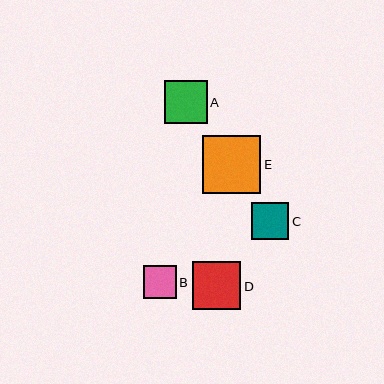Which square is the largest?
Square E is the largest with a size of approximately 58 pixels.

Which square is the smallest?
Square B is the smallest with a size of approximately 33 pixels.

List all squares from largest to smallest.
From largest to smallest: E, D, A, C, B.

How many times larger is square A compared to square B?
Square A is approximately 1.3 times the size of square B.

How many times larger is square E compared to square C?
Square E is approximately 1.6 times the size of square C.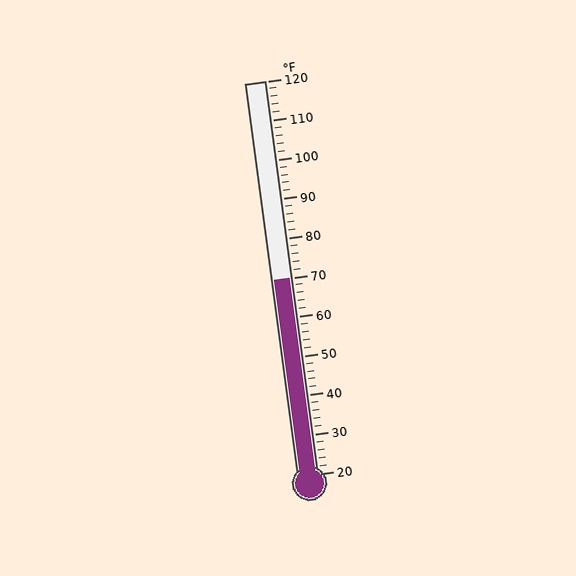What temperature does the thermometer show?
The thermometer shows approximately 70°F.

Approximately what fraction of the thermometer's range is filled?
The thermometer is filled to approximately 50% of its range.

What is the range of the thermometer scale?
The thermometer scale ranges from 20°F to 120°F.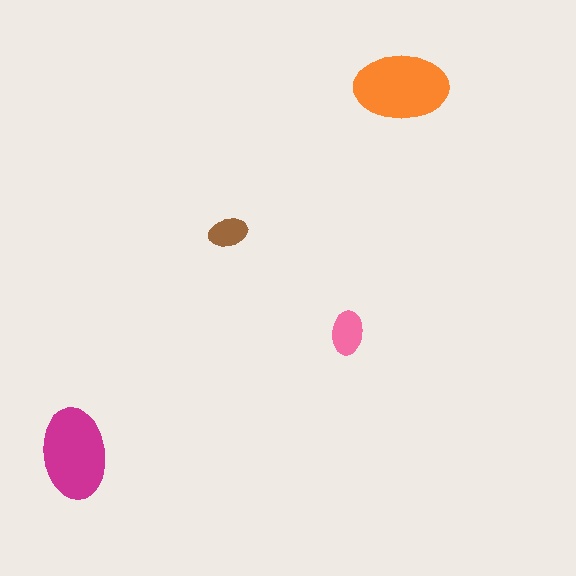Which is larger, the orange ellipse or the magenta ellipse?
The orange one.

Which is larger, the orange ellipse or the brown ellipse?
The orange one.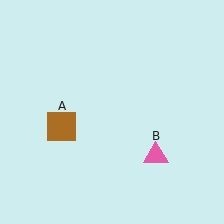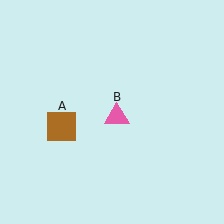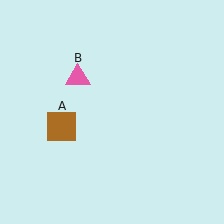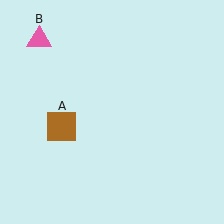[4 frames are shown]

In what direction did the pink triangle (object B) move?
The pink triangle (object B) moved up and to the left.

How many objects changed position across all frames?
1 object changed position: pink triangle (object B).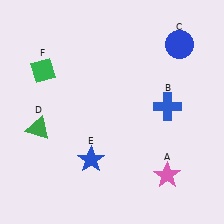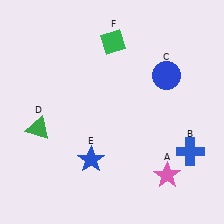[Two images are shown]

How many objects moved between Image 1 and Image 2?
3 objects moved between the two images.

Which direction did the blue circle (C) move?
The blue circle (C) moved down.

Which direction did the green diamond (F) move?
The green diamond (F) moved right.